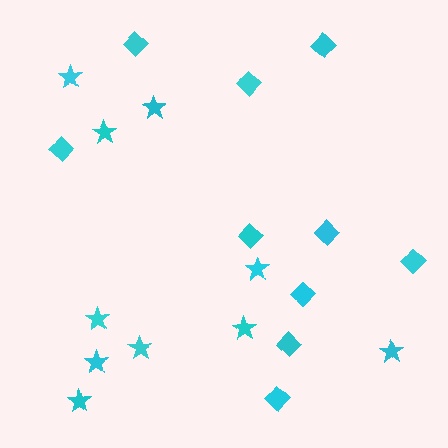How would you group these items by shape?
There are 2 groups: one group of stars (10) and one group of diamonds (10).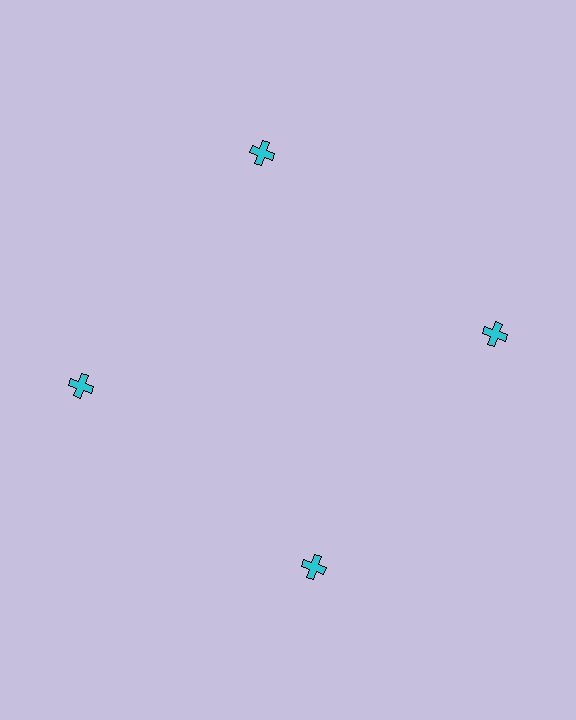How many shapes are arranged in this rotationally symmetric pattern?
There are 4 shapes, arranged in 4 groups of 1.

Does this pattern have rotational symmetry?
Yes, this pattern has 4-fold rotational symmetry. It looks the same after rotating 90 degrees around the center.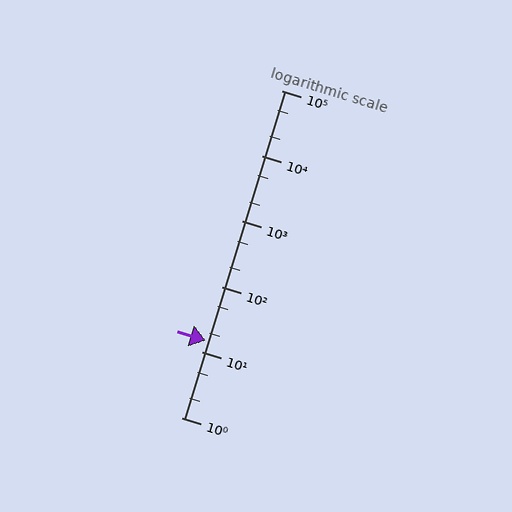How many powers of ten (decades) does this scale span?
The scale spans 5 decades, from 1 to 100000.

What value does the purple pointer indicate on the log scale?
The pointer indicates approximately 15.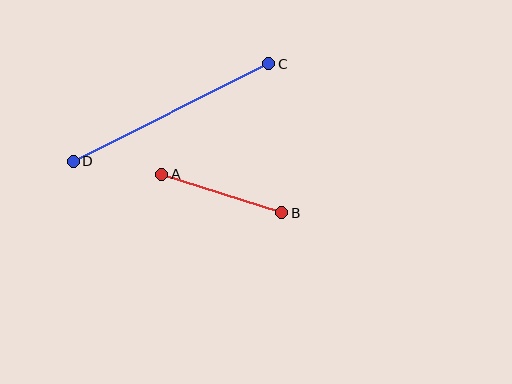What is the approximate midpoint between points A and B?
The midpoint is at approximately (222, 193) pixels.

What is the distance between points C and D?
The distance is approximately 219 pixels.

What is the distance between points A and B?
The distance is approximately 126 pixels.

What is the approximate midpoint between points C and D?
The midpoint is at approximately (171, 113) pixels.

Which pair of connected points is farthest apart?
Points C and D are farthest apart.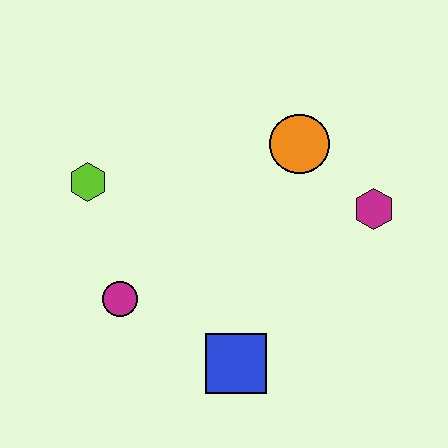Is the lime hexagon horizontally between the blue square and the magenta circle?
No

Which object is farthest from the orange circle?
The magenta circle is farthest from the orange circle.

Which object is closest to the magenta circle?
The lime hexagon is closest to the magenta circle.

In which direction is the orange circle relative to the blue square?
The orange circle is above the blue square.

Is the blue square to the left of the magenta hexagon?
Yes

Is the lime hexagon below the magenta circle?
No